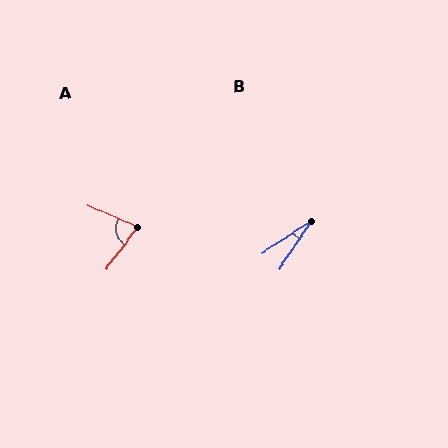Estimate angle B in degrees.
Approximately 23 degrees.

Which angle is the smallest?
B, at approximately 23 degrees.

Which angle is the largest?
A, at approximately 76 degrees.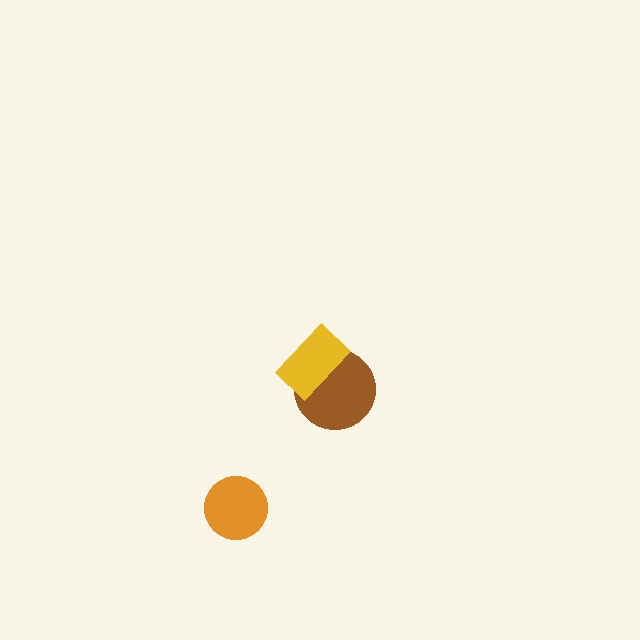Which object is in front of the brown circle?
The yellow rectangle is in front of the brown circle.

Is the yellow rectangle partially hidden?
No, no other shape covers it.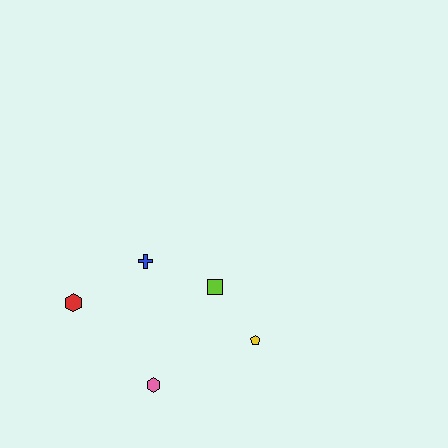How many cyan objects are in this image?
There are no cyan objects.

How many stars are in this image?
There are no stars.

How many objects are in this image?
There are 5 objects.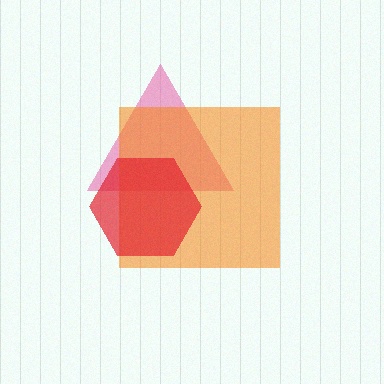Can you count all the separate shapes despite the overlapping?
Yes, there are 3 separate shapes.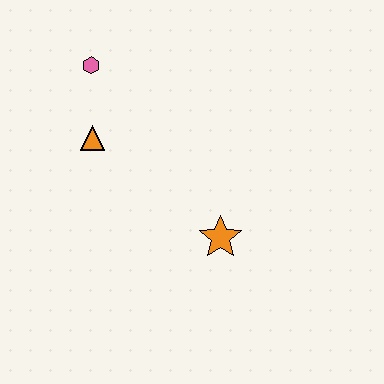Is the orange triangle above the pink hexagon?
No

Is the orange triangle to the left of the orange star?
Yes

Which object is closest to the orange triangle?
The pink hexagon is closest to the orange triangle.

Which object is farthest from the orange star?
The pink hexagon is farthest from the orange star.